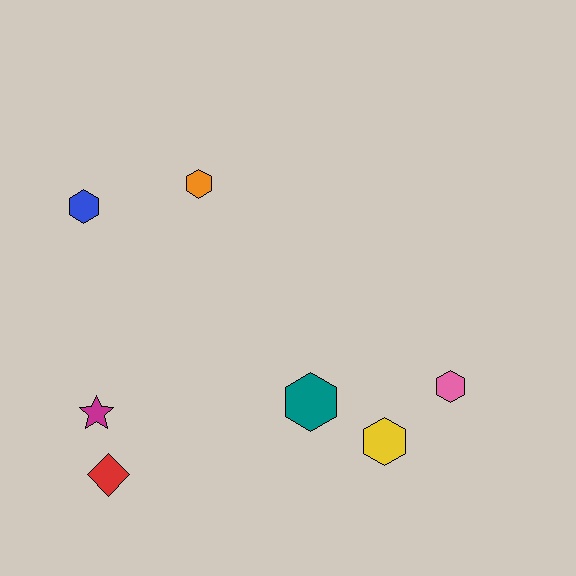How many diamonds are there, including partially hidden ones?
There is 1 diamond.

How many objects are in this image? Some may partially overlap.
There are 7 objects.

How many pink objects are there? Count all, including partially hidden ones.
There is 1 pink object.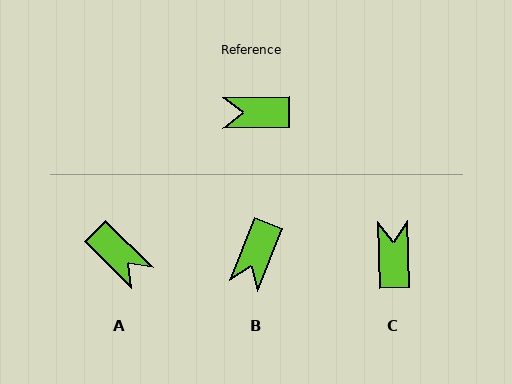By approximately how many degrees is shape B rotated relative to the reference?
Approximately 68 degrees counter-clockwise.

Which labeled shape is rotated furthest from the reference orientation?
A, about 134 degrees away.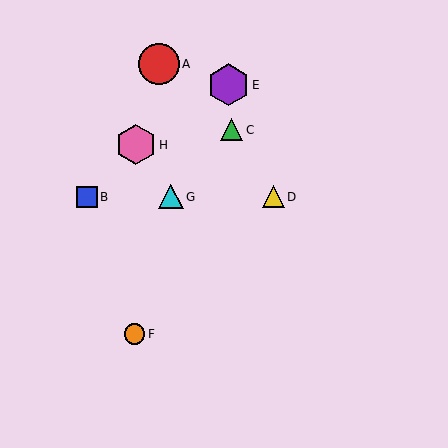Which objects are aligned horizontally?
Objects B, D, G are aligned horizontally.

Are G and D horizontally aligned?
Yes, both are at y≈197.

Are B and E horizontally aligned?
No, B is at y≈197 and E is at y≈85.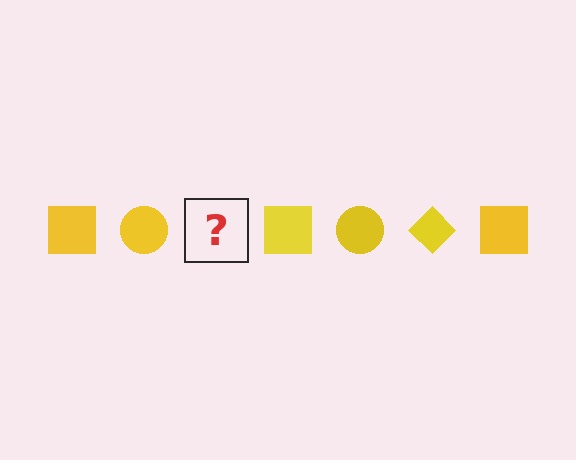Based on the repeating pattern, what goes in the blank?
The blank should be a yellow diamond.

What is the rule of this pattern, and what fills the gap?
The rule is that the pattern cycles through square, circle, diamond shapes in yellow. The gap should be filled with a yellow diamond.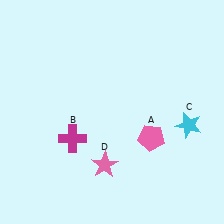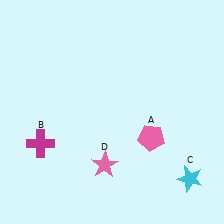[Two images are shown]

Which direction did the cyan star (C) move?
The cyan star (C) moved down.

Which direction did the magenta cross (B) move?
The magenta cross (B) moved left.